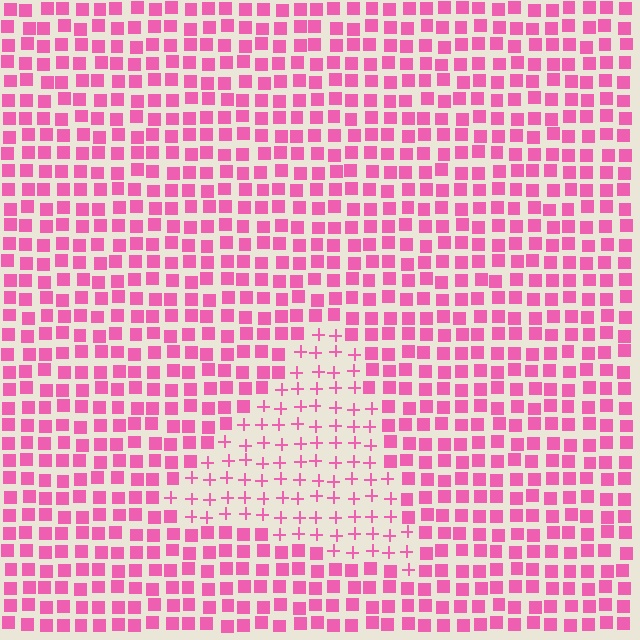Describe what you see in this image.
The image is filled with small pink elements arranged in a uniform grid. A triangle-shaped region contains plus signs, while the surrounding area contains squares. The boundary is defined purely by the change in element shape.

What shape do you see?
I see a triangle.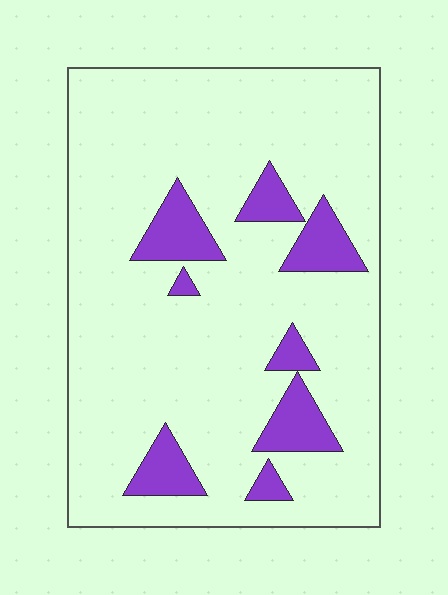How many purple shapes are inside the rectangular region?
8.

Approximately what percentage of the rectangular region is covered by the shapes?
Approximately 15%.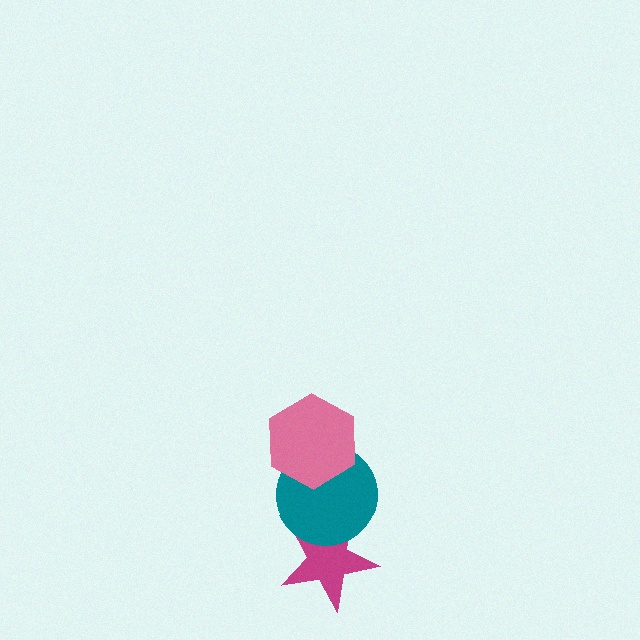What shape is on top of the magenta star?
The teal circle is on top of the magenta star.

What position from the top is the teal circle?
The teal circle is 2nd from the top.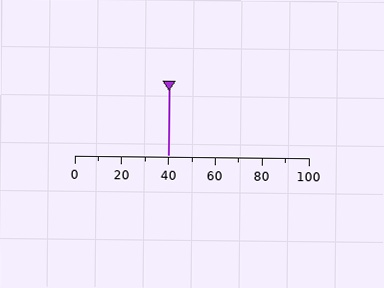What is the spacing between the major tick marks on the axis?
The major ticks are spaced 20 apart.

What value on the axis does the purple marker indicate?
The marker indicates approximately 40.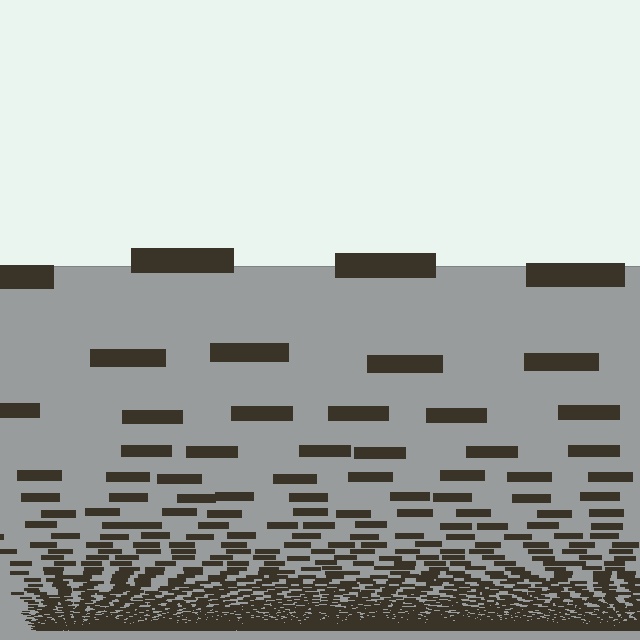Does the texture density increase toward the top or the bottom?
Density increases toward the bottom.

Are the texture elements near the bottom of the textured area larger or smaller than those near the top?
Smaller. The gradient is inverted — elements near the bottom are smaller and denser.